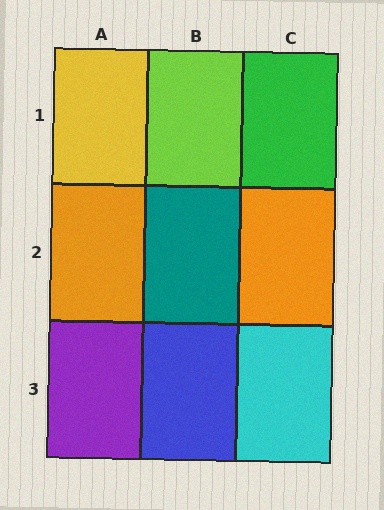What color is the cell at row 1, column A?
Yellow.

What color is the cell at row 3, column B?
Blue.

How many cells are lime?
1 cell is lime.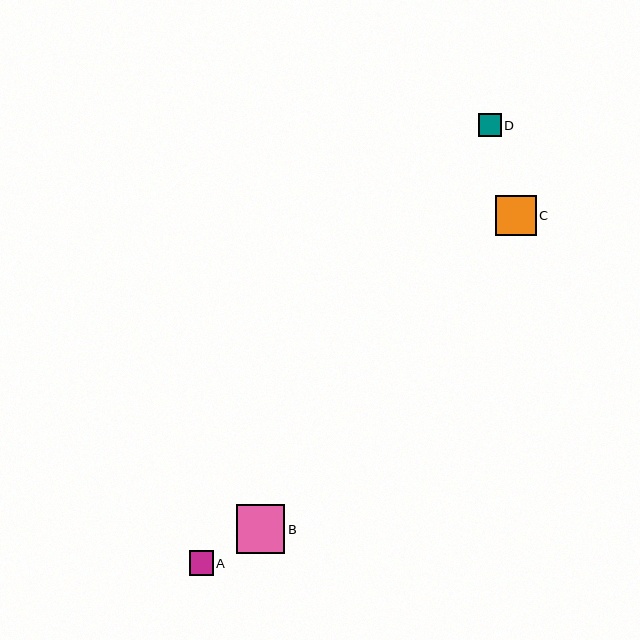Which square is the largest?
Square B is the largest with a size of approximately 49 pixels.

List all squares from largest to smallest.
From largest to smallest: B, C, A, D.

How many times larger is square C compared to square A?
Square C is approximately 1.7 times the size of square A.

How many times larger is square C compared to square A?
Square C is approximately 1.7 times the size of square A.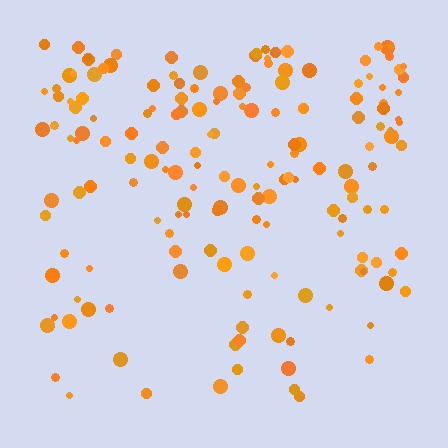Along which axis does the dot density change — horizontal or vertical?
Vertical.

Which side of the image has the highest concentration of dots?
The top.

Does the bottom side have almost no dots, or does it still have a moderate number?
Still a moderate number, just noticeably fewer than the top.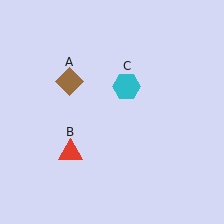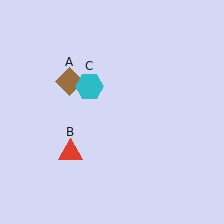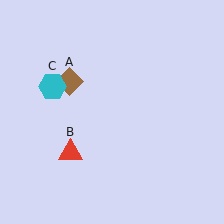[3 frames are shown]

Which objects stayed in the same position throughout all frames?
Brown diamond (object A) and red triangle (object B) remained stationary.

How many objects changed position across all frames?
1 object changed position: cyan hexagon (object C).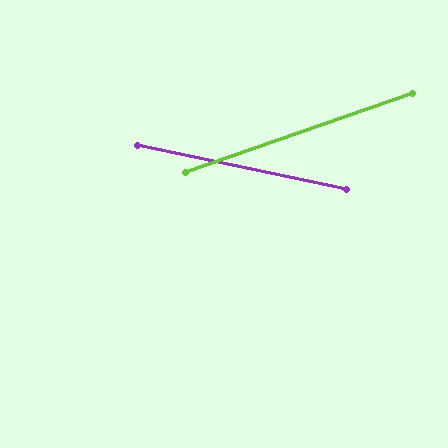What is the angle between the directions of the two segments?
Approximately 31 degrees.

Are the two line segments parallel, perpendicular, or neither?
Neither parallel nor perpendicular — they differ by about 31°.